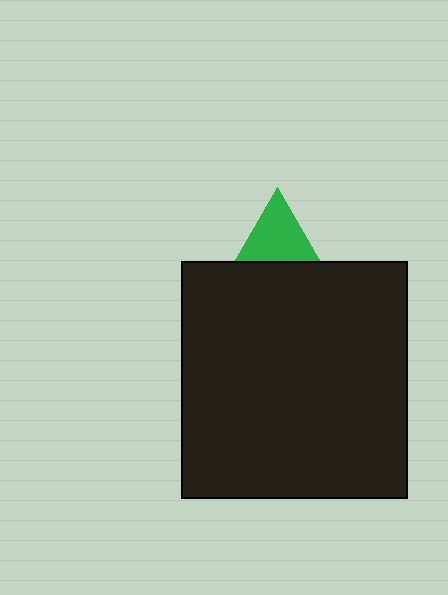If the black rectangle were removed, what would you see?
You would see the complete green triangle.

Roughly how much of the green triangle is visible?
About half of it is visible (roughly 51%).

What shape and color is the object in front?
The object in front is a black rectangle.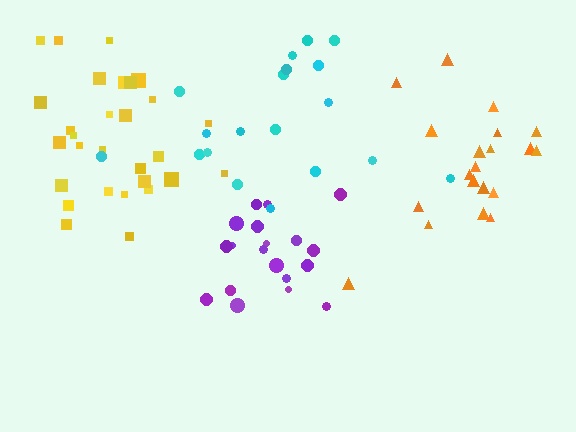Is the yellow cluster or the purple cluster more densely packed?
Yellow.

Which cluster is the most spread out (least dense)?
Cyan.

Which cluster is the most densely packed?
Yellow.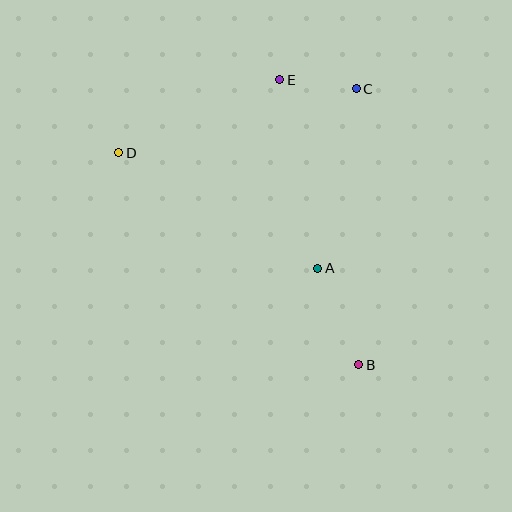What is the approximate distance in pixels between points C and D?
The distance between C and D is approximately 246 pixels.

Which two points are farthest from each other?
Points B and D are farthest from each other.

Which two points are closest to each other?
Points C and E are closest to each other.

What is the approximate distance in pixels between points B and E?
The distance between B and E is approximately 296 pixels.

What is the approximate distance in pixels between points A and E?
The distance between A and E is approximately 192 pixels.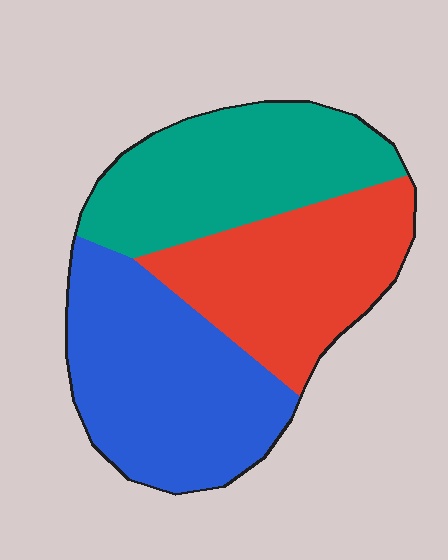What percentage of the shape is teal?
Teal covers 32% of the shape.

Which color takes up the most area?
Blue, at roughly 40%.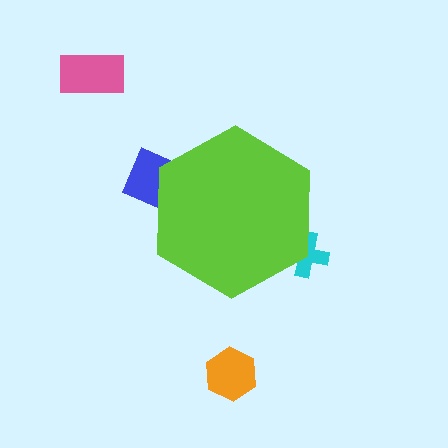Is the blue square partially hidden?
Yes, the blue square is partially hidden behind the lime hexagon.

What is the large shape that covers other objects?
A lime hexagon.